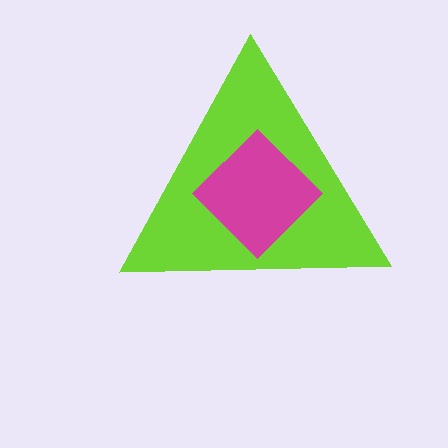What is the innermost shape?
The magenta diamond.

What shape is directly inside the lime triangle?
The magenta diamond.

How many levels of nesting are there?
2.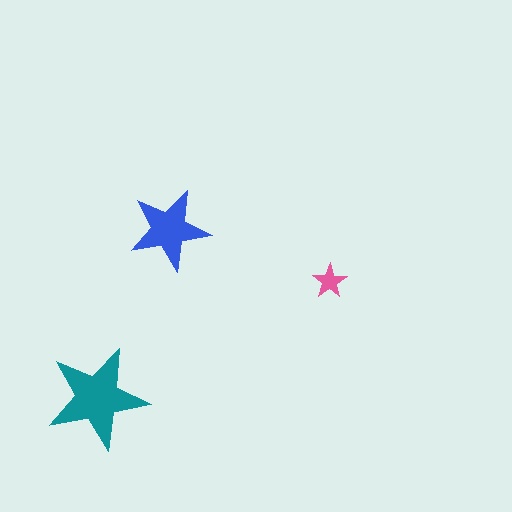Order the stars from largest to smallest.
the teal one, the blue one, the pink one.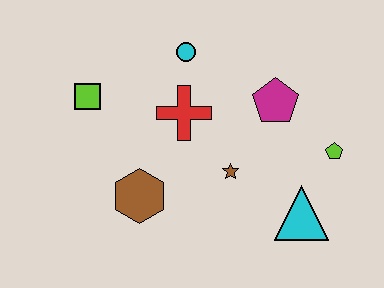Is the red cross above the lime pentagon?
Yes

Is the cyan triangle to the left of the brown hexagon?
No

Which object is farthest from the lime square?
The lime pentagon is farthest from the lime square.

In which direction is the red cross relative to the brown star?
The red cross is above the brown star.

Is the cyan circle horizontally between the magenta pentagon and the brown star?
No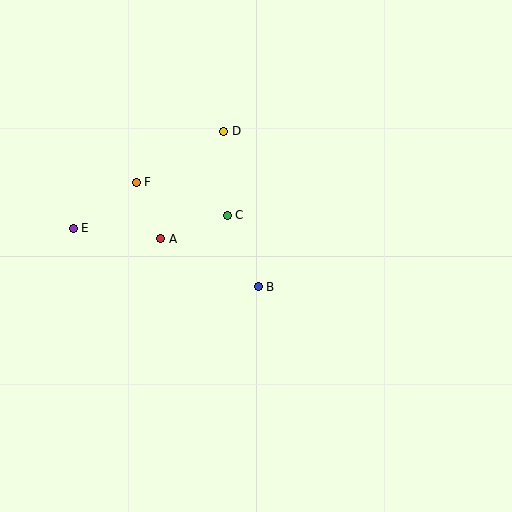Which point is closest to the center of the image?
Point B at (258, 287) is closest to the center.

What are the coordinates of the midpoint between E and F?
The midpoint between E and F is at (105, 205).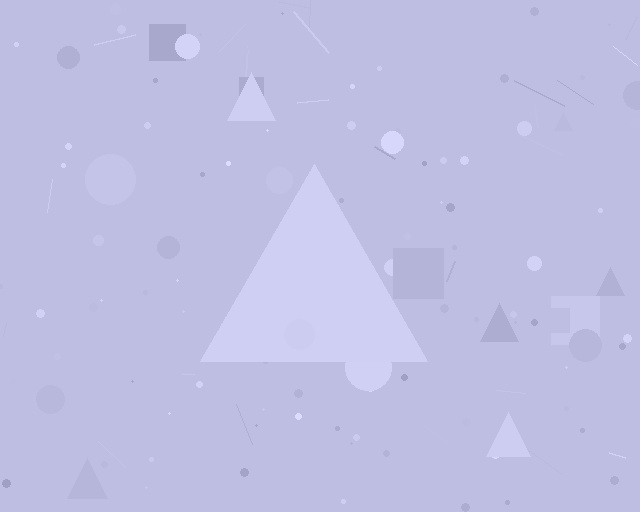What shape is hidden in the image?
A triangle is hidden in the image.